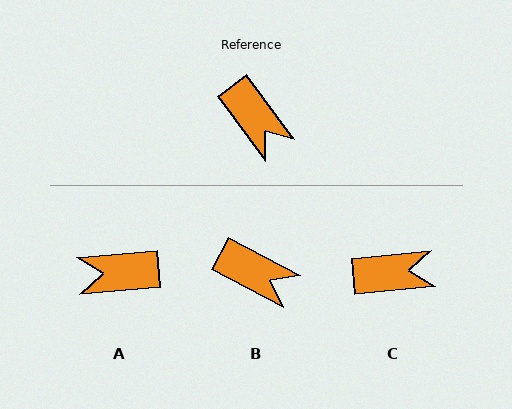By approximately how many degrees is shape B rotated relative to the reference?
Approximately 26 degrees counter-clockwise.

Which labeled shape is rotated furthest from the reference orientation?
A, about 121 degrees away.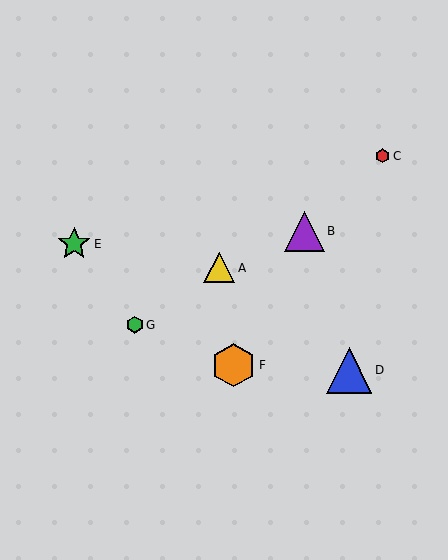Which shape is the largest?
The blue triangle (labeled D) is the largest.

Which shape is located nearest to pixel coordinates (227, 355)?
The orange hexagon (labeled F) at (234, 365) is nearest to that location.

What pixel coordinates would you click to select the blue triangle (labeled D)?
Click at (349, 370) to select the blue triangle D.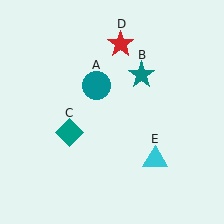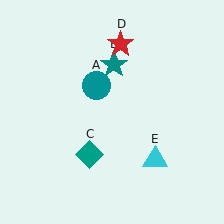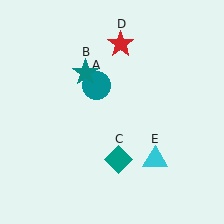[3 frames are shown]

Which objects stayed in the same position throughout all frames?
Teal circle (object A) and red star (object D) and cyan triangle (object E) remained stationary.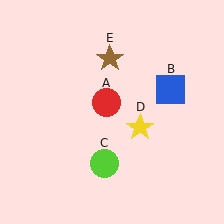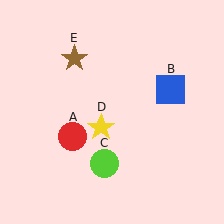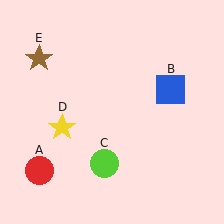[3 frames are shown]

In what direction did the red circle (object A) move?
The red circle (object A) moved down and to the left.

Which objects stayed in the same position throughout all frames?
Blue square (object B) and lime circle (object C) remained stationary.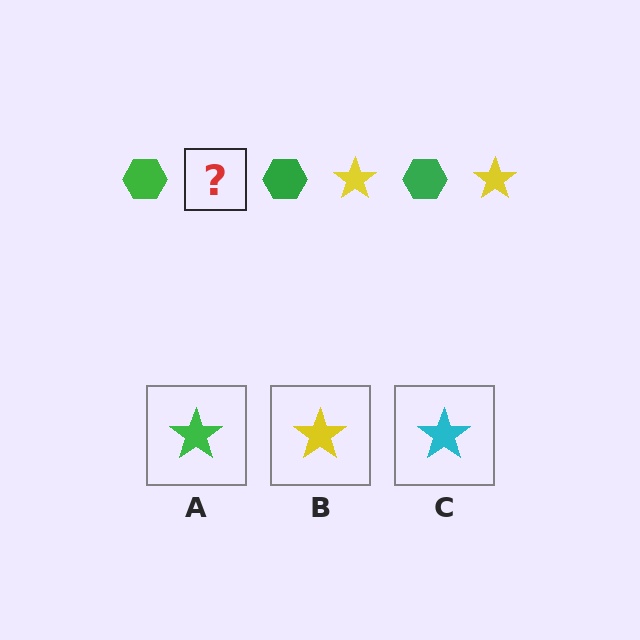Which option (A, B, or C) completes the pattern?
B.